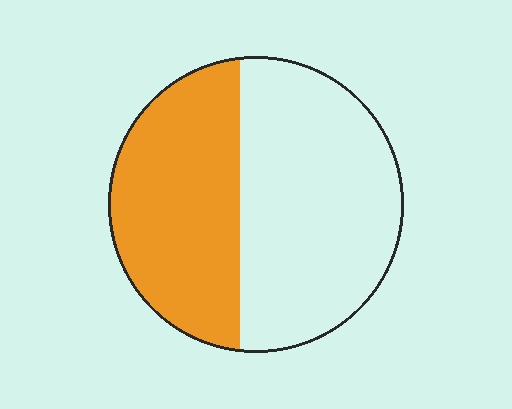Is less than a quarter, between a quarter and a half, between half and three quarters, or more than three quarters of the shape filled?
Between a quarter and a half.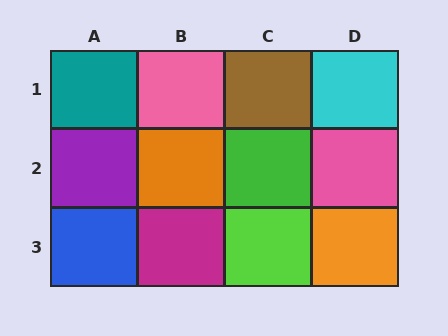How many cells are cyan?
1 cell is cyan.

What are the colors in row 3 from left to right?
Blue, magenta, lime, orange.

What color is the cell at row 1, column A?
Teal.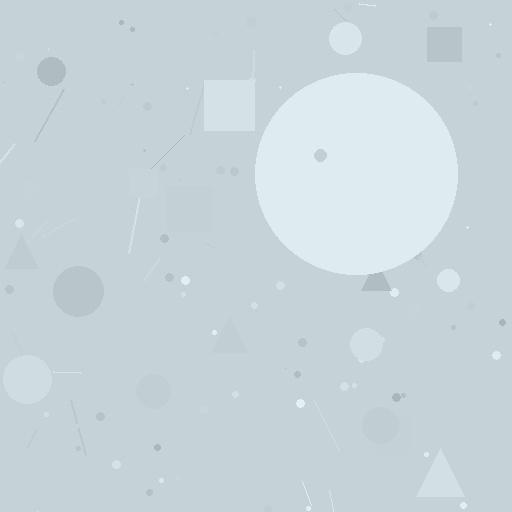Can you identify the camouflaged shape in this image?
The camouflaged shape is a circle.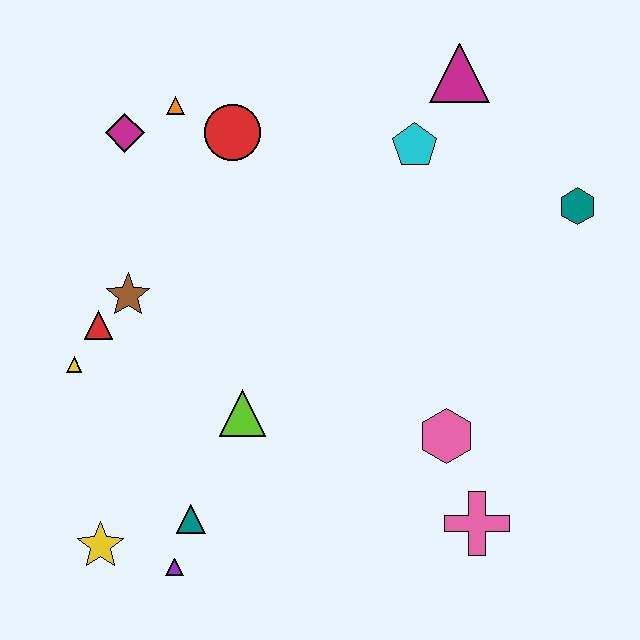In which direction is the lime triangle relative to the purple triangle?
The lime triangle is above the purple triangle.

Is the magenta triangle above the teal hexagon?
Yes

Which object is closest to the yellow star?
The purple triangle is closest to the yellow star.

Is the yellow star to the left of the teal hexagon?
Yes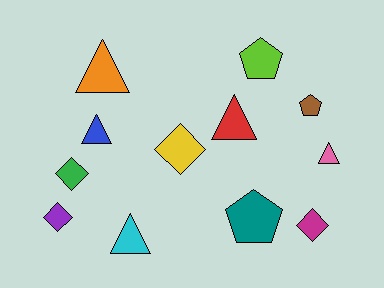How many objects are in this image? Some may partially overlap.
There are 12 objects.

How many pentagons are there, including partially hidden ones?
There are 3 pentagons.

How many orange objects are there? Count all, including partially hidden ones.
There is 1 orange object.